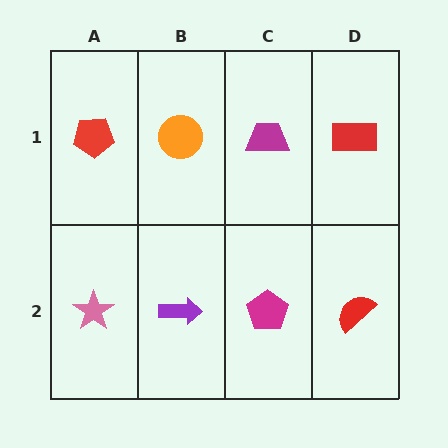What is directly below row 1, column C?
A magenta pentagon.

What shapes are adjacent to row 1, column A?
A pink star (row 2, column A), an orange circle (row 1, column B).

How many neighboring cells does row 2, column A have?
2.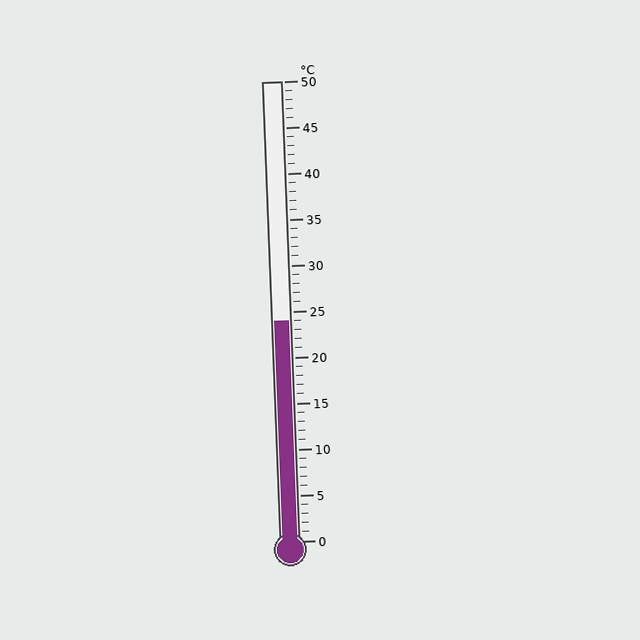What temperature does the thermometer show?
The thermometer shows approximately 24°C.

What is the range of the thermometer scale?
The thermometer scale ranges from 0°C to 50°C.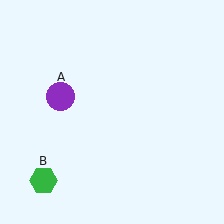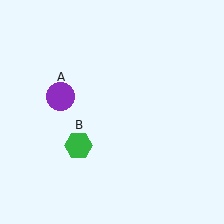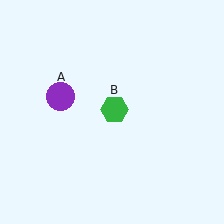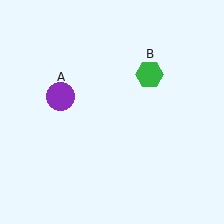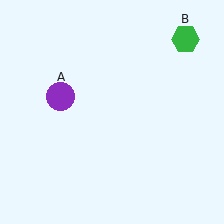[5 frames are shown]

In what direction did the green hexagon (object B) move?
The green hexagon (object B) moved up and to the right.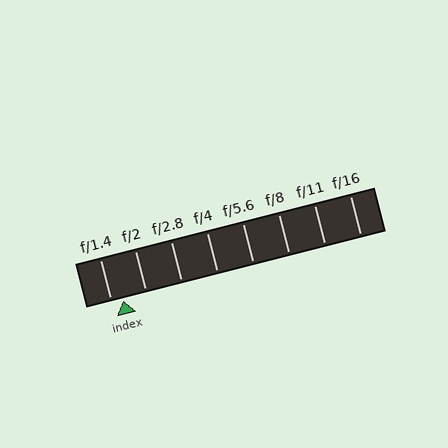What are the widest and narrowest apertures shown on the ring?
The widest aperture shown is f/1.4 and the narrowest is f/16.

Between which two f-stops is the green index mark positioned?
The index mark is between f/1.4 and f/2.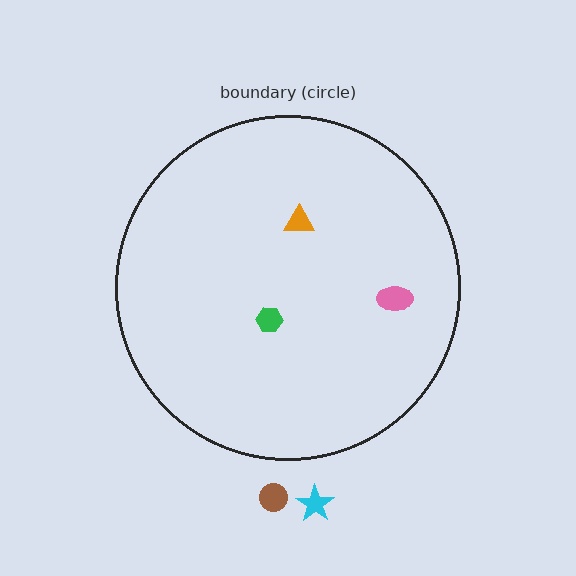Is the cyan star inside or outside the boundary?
Outside.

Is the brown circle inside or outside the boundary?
Outside.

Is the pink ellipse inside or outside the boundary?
Inside.